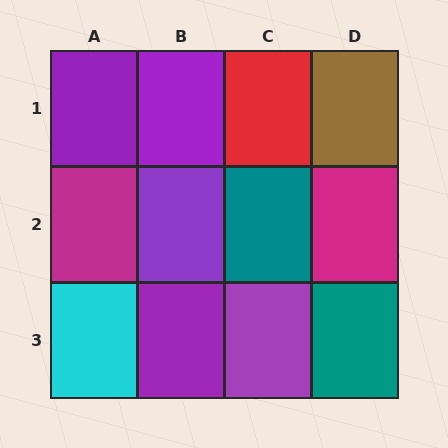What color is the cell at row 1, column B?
Purple.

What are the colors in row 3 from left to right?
Cyan, purple, purple, teal.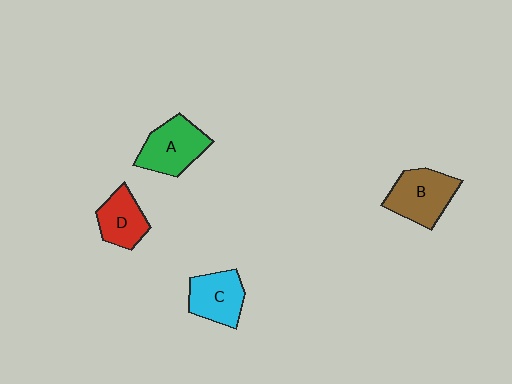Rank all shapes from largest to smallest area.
From largest to smallest: B (brown), A (green), C (cyan), D (red).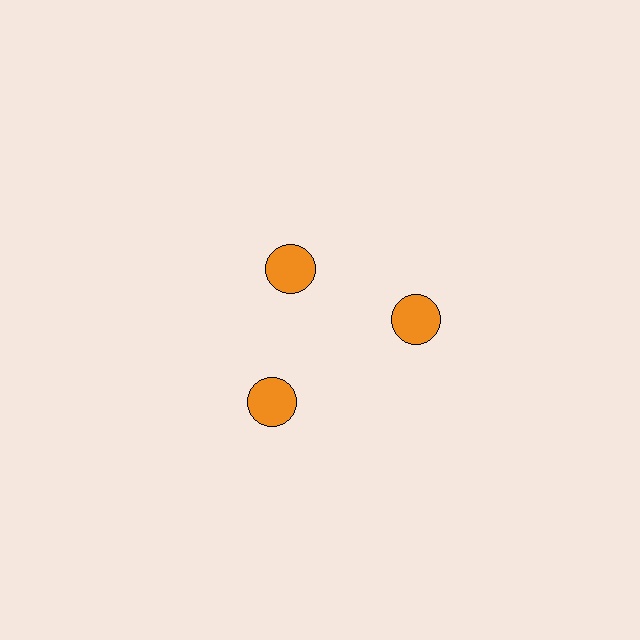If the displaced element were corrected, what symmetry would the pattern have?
It would have 3-fold rotational symmetry — the pattern would map onto itself every 120 degrees.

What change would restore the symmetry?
The symmetry would be restored by moving it outward, back onto the ring so that all 3 circles sit at equal angles and equal distance from the center.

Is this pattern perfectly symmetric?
No. The 3 orange circles are arranged in a ring, but one element near the 11 o'clock position is pulled inward toward the center, breaking the 3-fold rotational symmetry.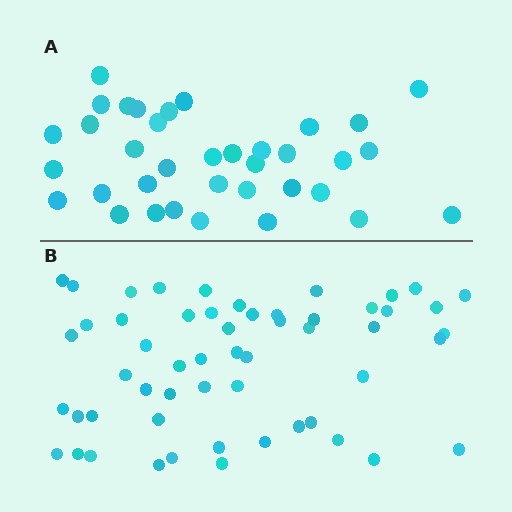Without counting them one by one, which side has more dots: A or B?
Region B (the bottom region) has more dots.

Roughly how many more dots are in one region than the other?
Region B has approximately 20 more dots than region A.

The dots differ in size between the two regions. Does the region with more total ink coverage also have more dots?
No. Region A has more total ink coverage because its dots are larger, but region B actually contains more individual dots. Total area can be misleading — the number of items is what matters here.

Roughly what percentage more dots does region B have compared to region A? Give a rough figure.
About 55% more.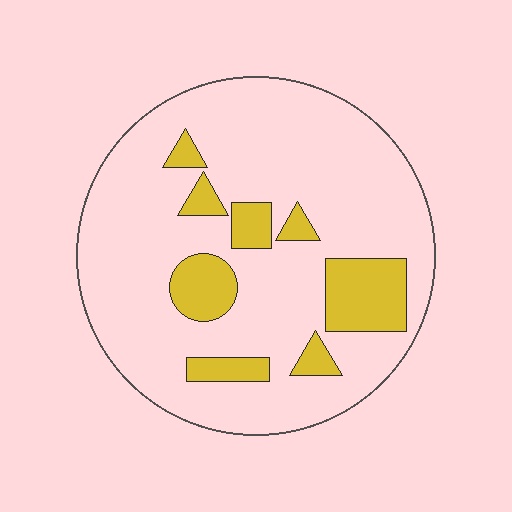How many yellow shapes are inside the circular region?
8.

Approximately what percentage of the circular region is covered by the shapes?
Approximately 20%.